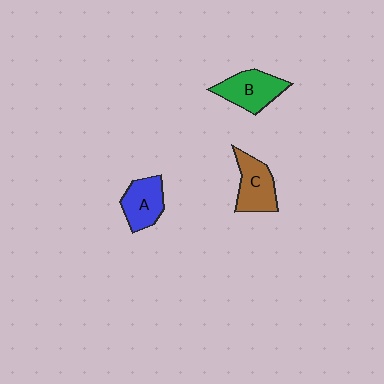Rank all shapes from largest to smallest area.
From largest to smallest: B (green), C (brown), A (blue).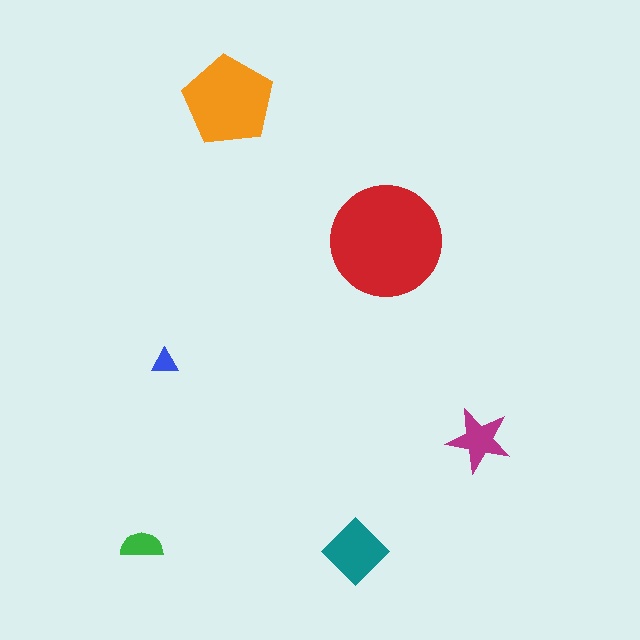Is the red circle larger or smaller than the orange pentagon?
Larger.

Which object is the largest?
The red circle.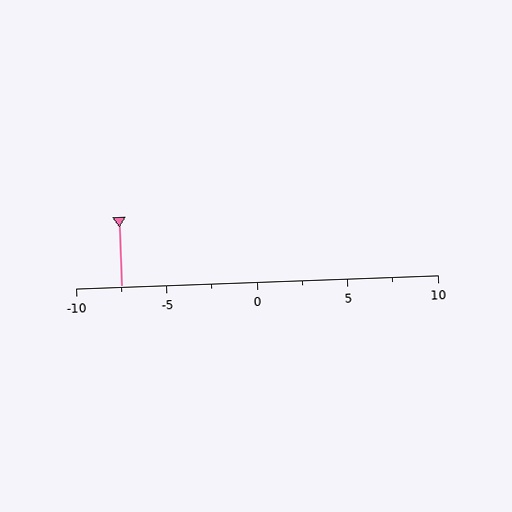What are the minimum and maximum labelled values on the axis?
The axis runs from -10 to 10.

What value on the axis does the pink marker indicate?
The marker indicates approximately -7.5.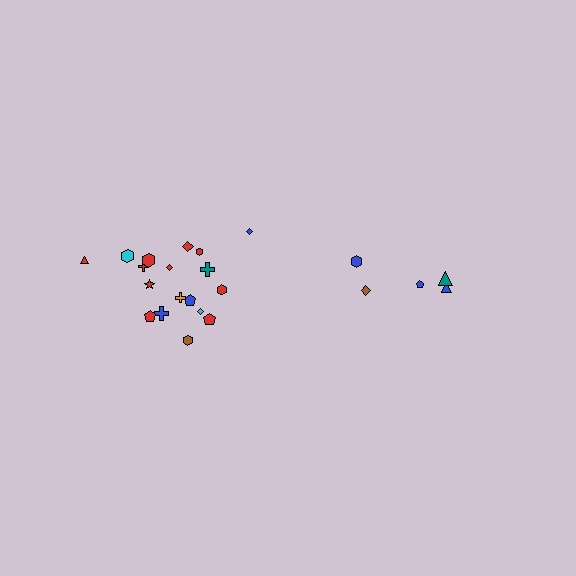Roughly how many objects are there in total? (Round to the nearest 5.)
Roughly 25 objects in total.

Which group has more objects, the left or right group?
The left group.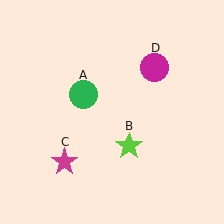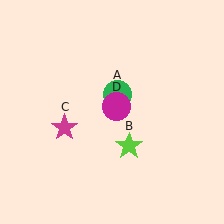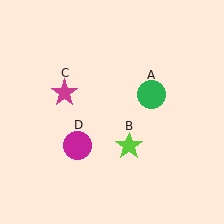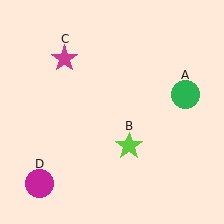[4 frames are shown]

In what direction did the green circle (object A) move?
The green circle (object A) moved right.